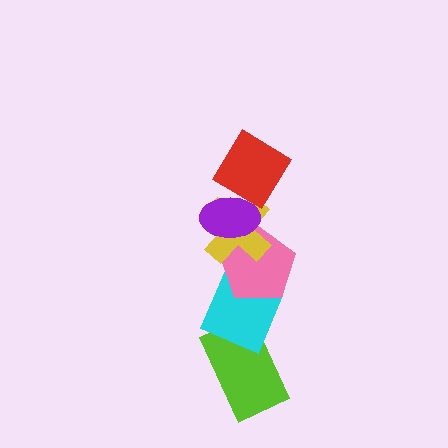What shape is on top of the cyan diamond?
The pink pentagon is on top of the cyan diamond.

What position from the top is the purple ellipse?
The purple ellipse is 2nd from the top.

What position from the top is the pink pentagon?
The pink pentagon is 4th from the top.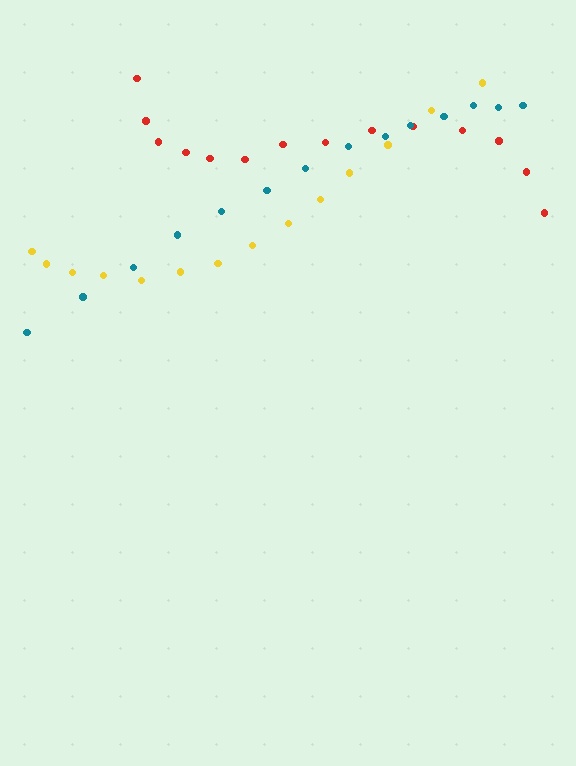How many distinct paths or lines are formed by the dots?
There are 3 distinct paths.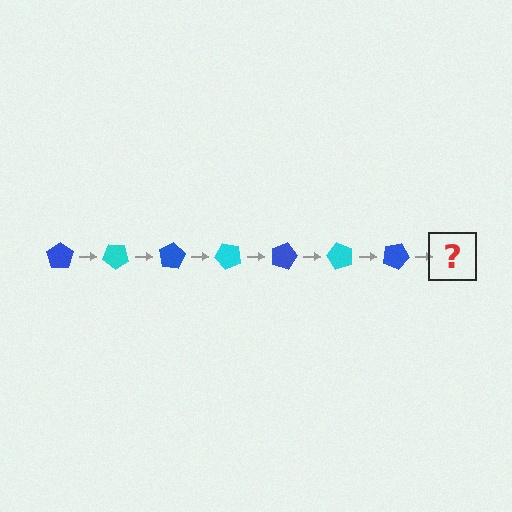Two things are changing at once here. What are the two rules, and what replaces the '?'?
The two rules are that it rotates 40 degrees each step and the color cycles through blue and cyan. The '?' should be a cyan pentagon, rotated 280 degrees from the start.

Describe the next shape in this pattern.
It should be a cyan pentagon, rotated 280 degrees from the start.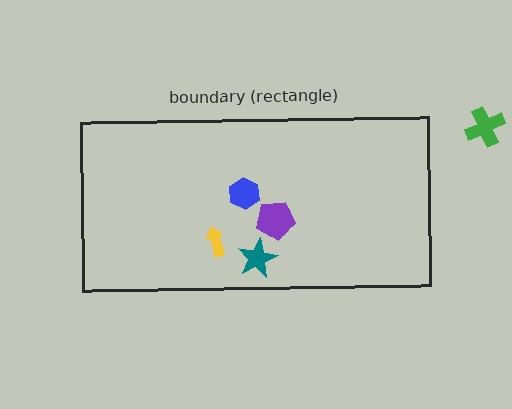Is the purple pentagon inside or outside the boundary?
Inside.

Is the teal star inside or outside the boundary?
Inside.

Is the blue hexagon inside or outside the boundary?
Inside.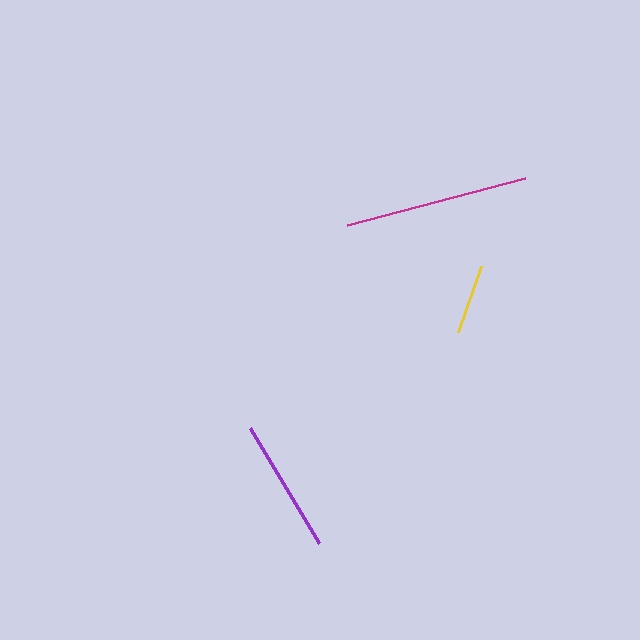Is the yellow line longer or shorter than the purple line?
The purple line is longer than the yellow line.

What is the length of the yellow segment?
The yellow segment is approximately 70 pixels long.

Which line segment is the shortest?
The yellow line is the shortest at approximately 70 pixels.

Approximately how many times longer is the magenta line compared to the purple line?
The magenta line is approximately 1.4 times the length of the purple line.